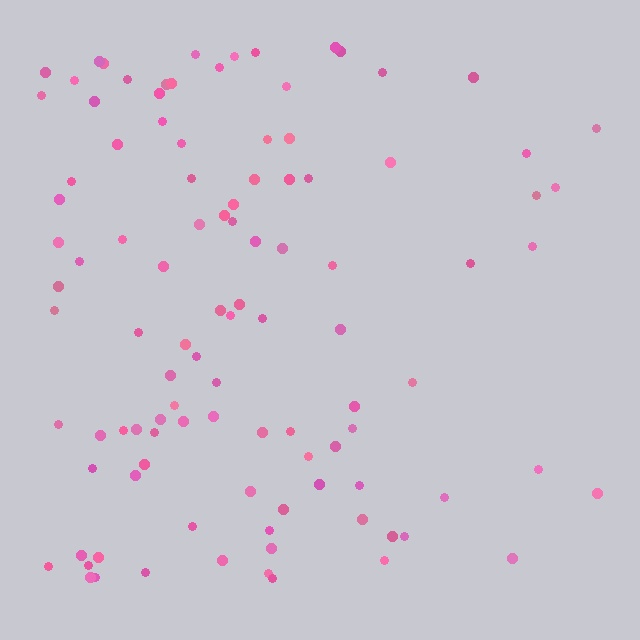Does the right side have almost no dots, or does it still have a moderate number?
Still a moderate number, just noticeably fewer than the left.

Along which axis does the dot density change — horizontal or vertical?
Horizontal.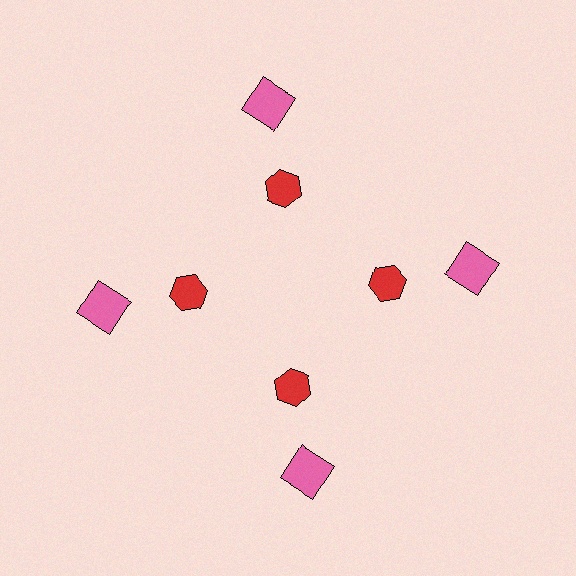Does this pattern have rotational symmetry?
Yes, this pattern has 4-fold rotational symmetry. It looks the same after rotating 90 degrees around the center.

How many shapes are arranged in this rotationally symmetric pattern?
There are 8 shapes, arranged in 4 groups of 2.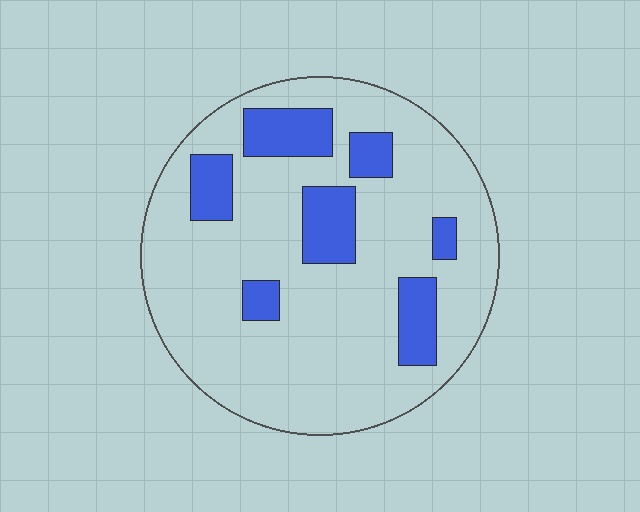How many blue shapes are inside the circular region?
7.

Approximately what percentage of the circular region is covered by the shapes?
Approximately 20%.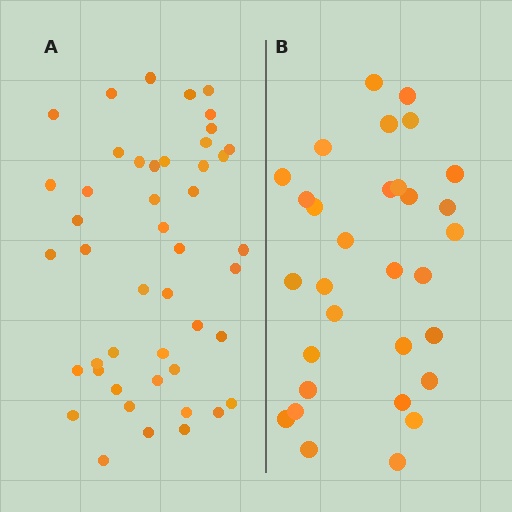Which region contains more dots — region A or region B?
Region A (the left region) has more dots.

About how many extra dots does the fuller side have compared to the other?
Region A has approximately 15 more dots than region B.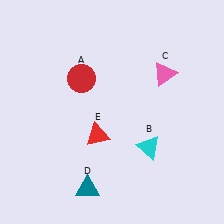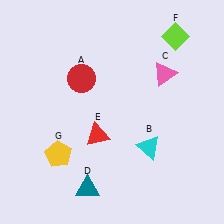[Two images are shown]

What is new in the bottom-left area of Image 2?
A yellow pentagon (G) was added in the bottom-left area of Image 2.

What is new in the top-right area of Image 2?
A lime diamond (F) was added in the top-right area of Image 2.